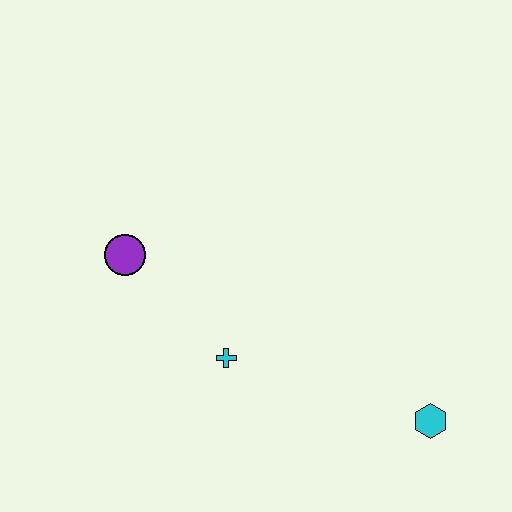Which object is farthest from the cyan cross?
The cyan hexagon is farthest from the cyan cross.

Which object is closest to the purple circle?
The cyan cross is closest to the purple circle.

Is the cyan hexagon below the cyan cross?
Yes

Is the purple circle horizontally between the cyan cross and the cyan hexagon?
No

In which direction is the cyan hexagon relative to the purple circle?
The cyan hexagon is to the right of the purple circle.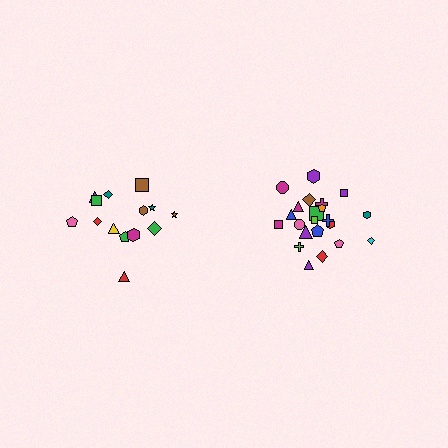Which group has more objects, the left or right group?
The right group.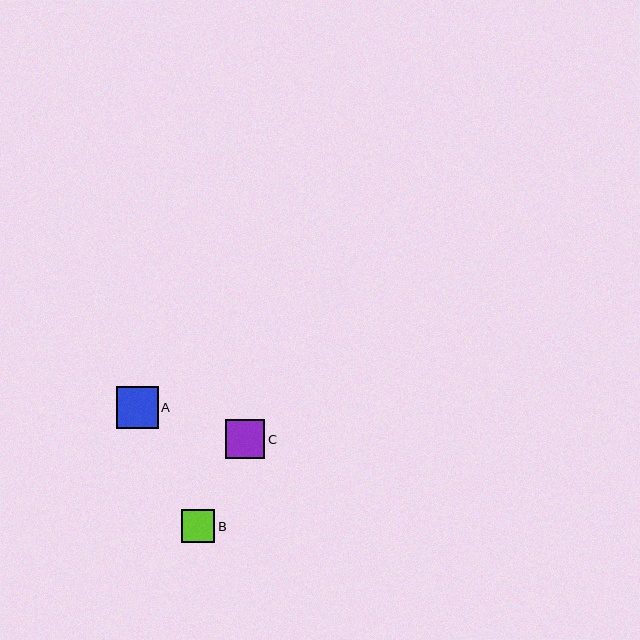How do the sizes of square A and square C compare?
Square A and square C are approximately the same size.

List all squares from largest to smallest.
From largest to smallest: A, C, B.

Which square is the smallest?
Square B is the smallest with a size of approximately 33 pixels.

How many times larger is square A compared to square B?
Square A is approximately 1.3 times the size of square B.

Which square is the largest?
Square A is the largest with a size of approximately 42 pixels.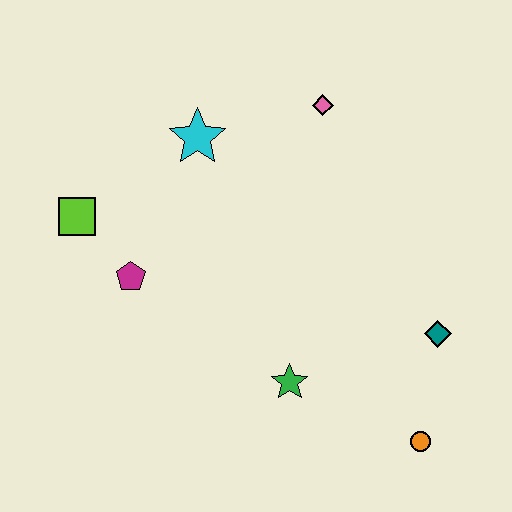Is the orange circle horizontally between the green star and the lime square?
No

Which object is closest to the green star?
The orange circle is closest to the green star.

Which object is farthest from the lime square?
The orange circle is farthest from the lime square.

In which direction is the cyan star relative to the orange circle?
The cyan star is above the orange circle.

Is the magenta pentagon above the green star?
Yes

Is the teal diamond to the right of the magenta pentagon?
Yes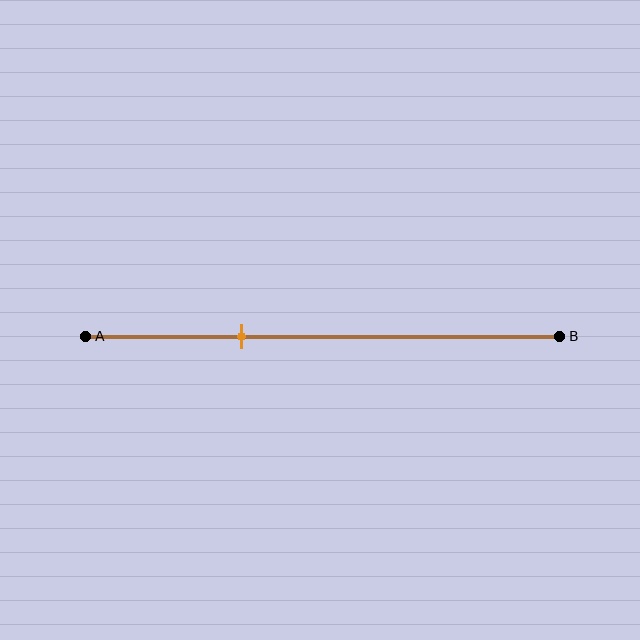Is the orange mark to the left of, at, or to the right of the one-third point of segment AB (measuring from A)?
The orange mark is approximately at the one-third point of segment AB.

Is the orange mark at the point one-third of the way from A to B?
Yes, the mark is approximately at the one-third point.